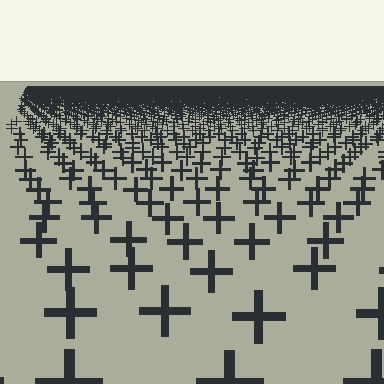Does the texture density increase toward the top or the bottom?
Density increases toward the top.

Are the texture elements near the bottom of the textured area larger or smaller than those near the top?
Larger. Near the bottom, elements are closer to the viewer and appear at a bigger on-screen size.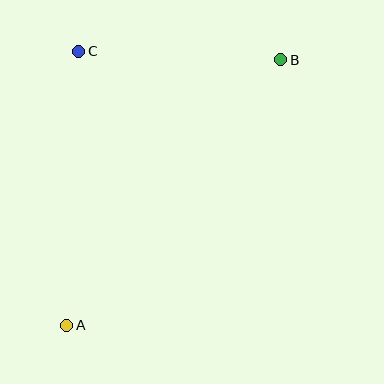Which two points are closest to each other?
Points B and C are closest to each other.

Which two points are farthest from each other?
Points A and B are farthest from each other.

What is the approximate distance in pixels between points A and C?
The distance between A and C is approximately 274 pixels.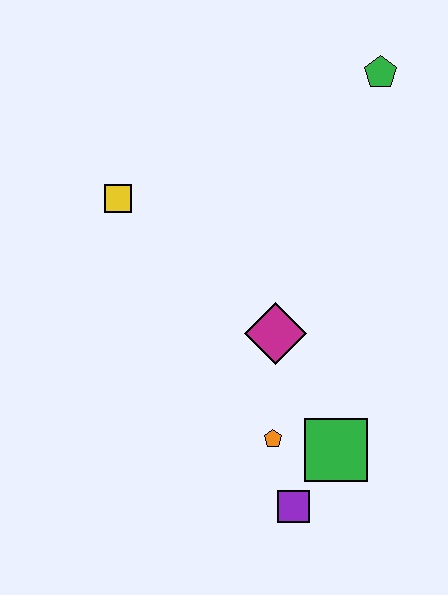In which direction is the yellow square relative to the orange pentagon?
The yellow square is above the orange pentagon.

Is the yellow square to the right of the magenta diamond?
No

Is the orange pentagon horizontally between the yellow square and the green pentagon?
Yes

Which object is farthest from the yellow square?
The purple square is farthest from the yellow square.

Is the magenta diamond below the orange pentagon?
No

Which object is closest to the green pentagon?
The magenta diamond is closest to the green pentagon.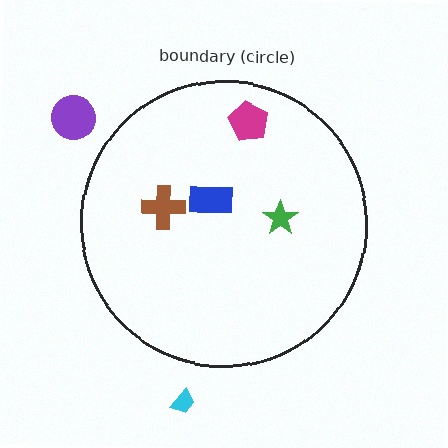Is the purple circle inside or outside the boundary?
Outside.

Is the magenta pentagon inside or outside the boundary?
Inside.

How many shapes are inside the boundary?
4 inside, 2 outside.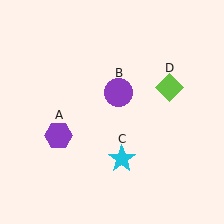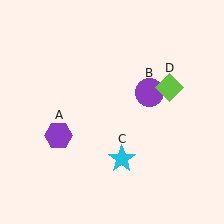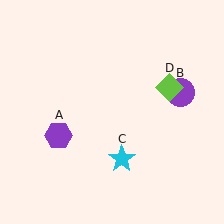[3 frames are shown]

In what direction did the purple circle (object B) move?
The purple circle (object B) moved right.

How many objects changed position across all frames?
1 object changed position: purple circle (object B).